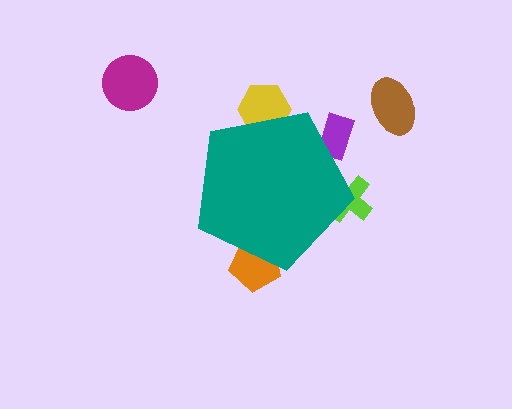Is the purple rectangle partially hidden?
Yes, the purple rectangle is partially hidden behind the teal pentagon.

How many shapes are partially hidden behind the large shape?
4 shapes are partially hidden.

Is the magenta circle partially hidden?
No, the magenta circle is fully visible.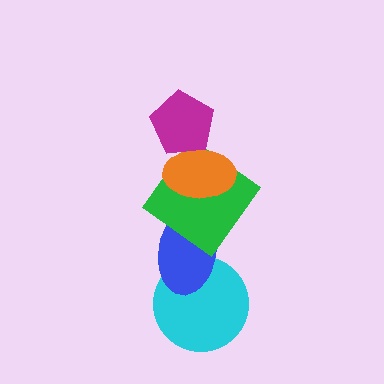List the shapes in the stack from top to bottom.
From top to bottom: the magenta pentagon, the orange ellipse, the green diamond, the blue ellipse, the cyan circle.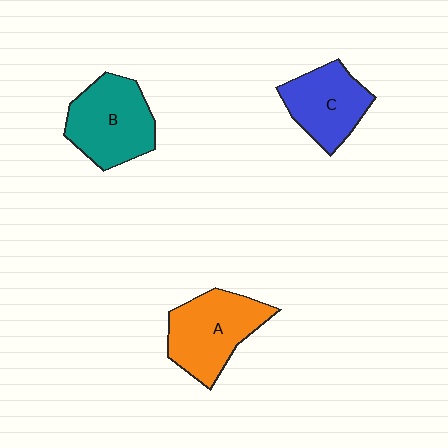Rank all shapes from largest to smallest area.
From largest to smallest: A (orange), B (teal), C (blue).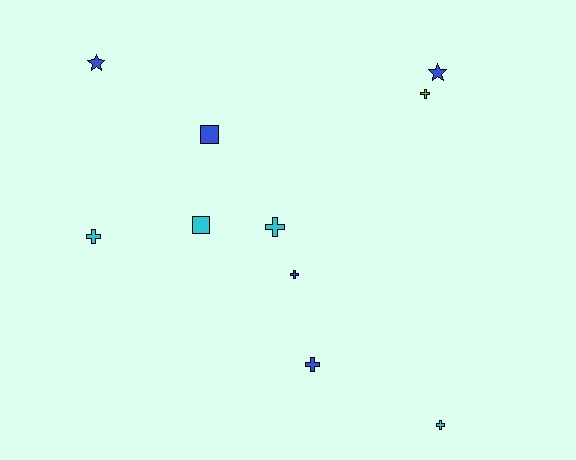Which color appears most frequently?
Blue, with 5 objects.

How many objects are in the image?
There are 10 objects.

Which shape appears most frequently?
Cross, with 6 objects.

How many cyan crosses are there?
There are 3 cyan crosses.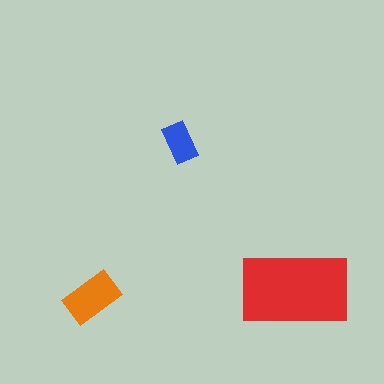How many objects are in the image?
There are 3 objects in the image.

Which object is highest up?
The blue rectangle is topmost.